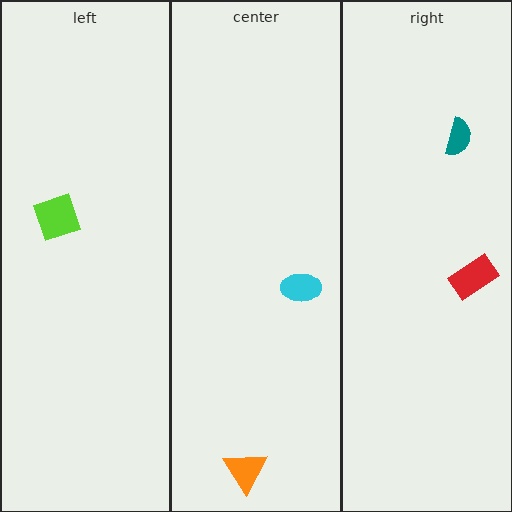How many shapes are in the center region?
2.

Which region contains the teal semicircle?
The right region.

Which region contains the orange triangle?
The center region.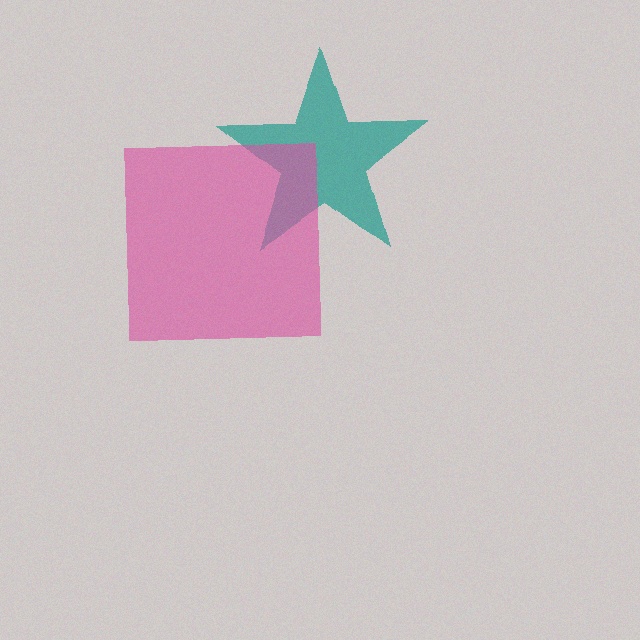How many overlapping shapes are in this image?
There are 2 overlapping shapes in the image.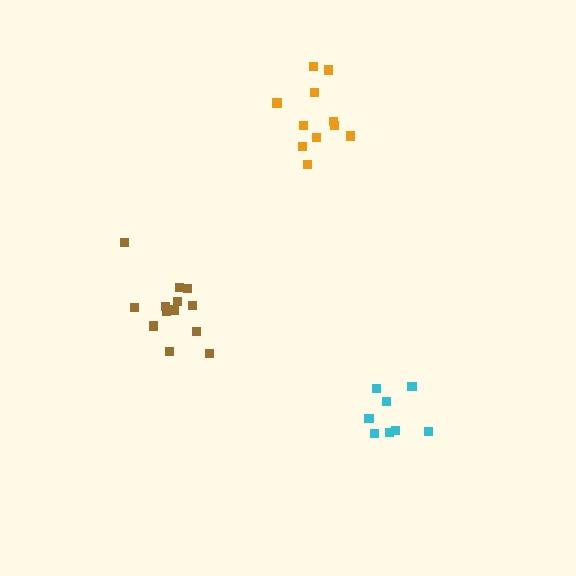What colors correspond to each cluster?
The clusters are colored: brown, orange, cyan.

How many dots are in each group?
Group 1: 13 dots, Group 2: 11 dots, Group 3: 8 dots (32 total).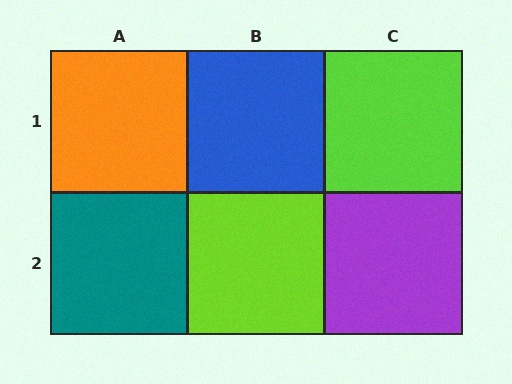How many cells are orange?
1 cell is orange.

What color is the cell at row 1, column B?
Blue.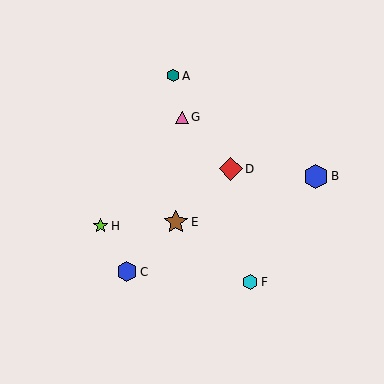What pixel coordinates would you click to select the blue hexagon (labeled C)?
Click at (127, 272) to select the blue hexagon C.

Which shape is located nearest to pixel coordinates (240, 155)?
The red diamond (labeled D) at (231, 169) is nearest to that location.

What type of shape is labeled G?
Shape G is a pink triangle.